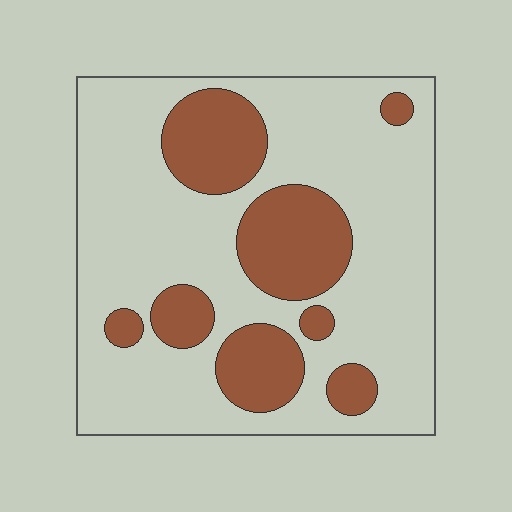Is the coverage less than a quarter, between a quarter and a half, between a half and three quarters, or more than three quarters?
Between a quarter and a half.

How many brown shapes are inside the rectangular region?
8.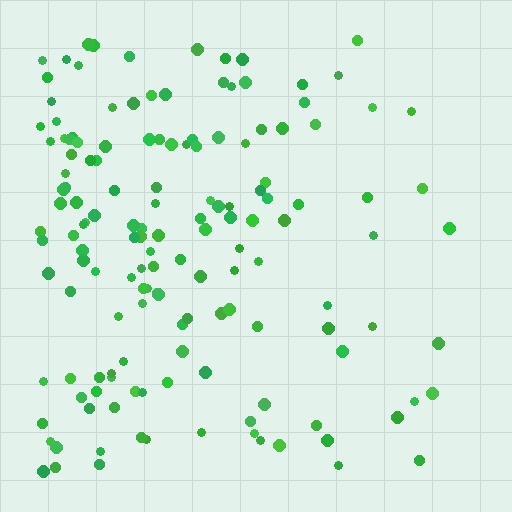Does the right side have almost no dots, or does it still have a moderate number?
Still a moderate number, just noticeably fewer than the left.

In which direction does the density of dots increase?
From right to left, with the left side densest.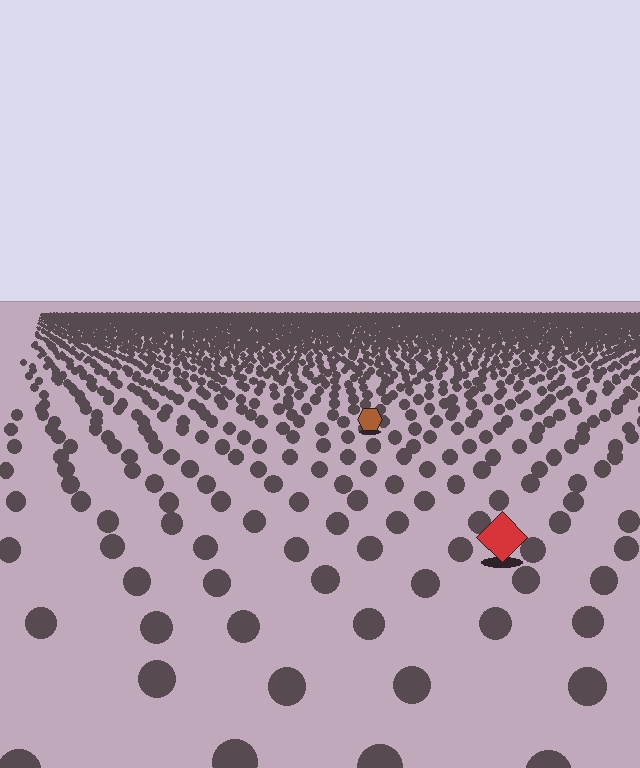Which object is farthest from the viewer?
The brown hexagon is farthest from the viewer. It appears smaller and the ground texture around it is denser.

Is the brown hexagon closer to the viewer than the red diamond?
No. The red diamond is closer — you can tell from the texture gradient: the ground texture is coarser near it.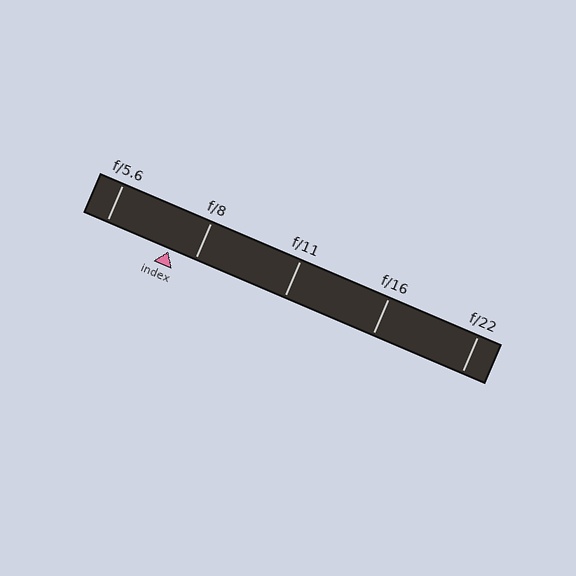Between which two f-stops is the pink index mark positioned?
The index mark is between f/5.6 and f/8.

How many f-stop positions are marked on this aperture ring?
There are 5 f-stop positions marked.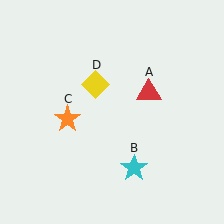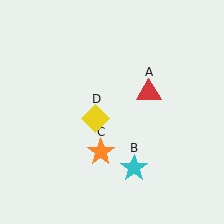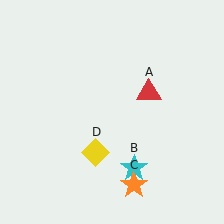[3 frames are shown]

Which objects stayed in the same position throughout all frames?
Red triangle (object A) and cyan star (object B) remained stationary.